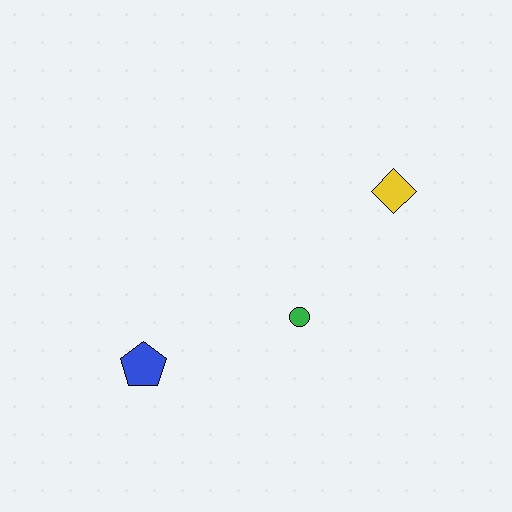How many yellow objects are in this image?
There is 1 yellow object.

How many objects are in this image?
There are 3 objects.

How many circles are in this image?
There is 1 circle.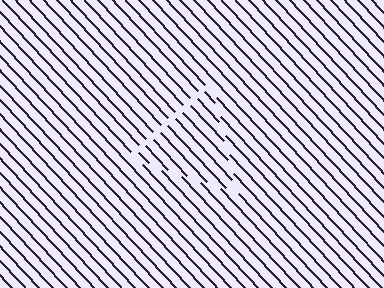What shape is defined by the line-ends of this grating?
An illusory triangle. The interior of the shape contains the same grating, shifted by half a period — the contour is defined by the phase discontinuity where line-ends from the inner and outer gratings abut.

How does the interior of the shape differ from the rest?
The interior of the shape contains the same grating, shifted by half a period — the contour is defined by the phase discontinuity where line-ends from the inner and outer gratings abut.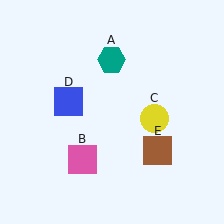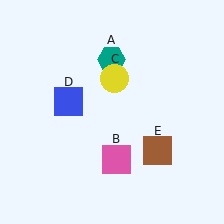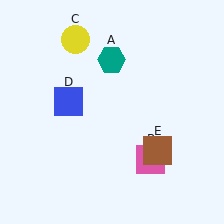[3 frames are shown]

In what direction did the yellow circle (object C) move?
The yellow circle (object C) moved up and to the left.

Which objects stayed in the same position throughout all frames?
Teal hexagon (object A) and blue square (object D) and brown square (object E) remained stationary.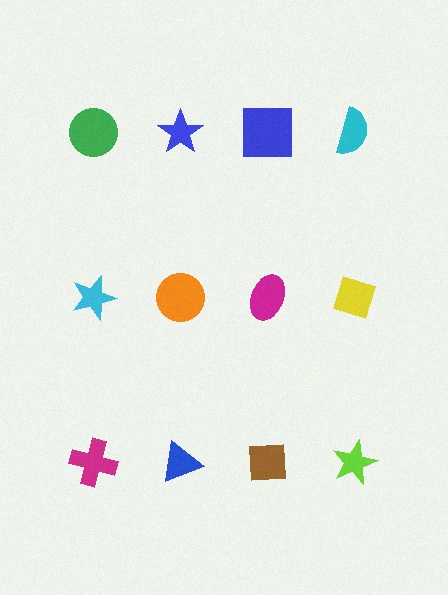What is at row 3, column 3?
A brown square.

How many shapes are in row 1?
4 shapes.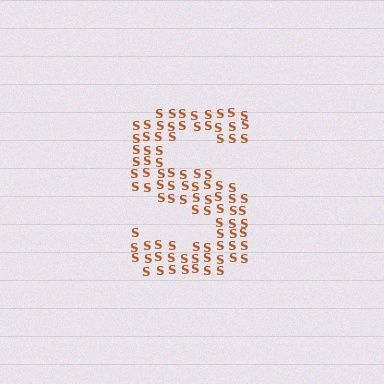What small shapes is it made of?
It is made of small letter S's.